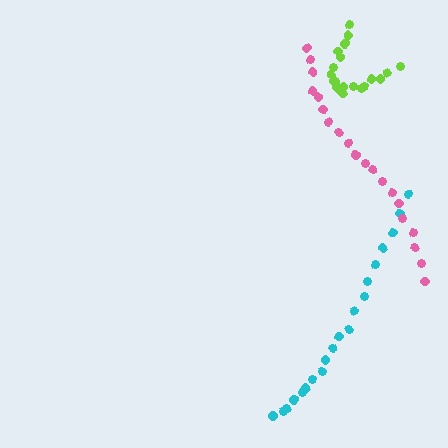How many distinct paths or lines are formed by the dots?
There are 3 distinct paths.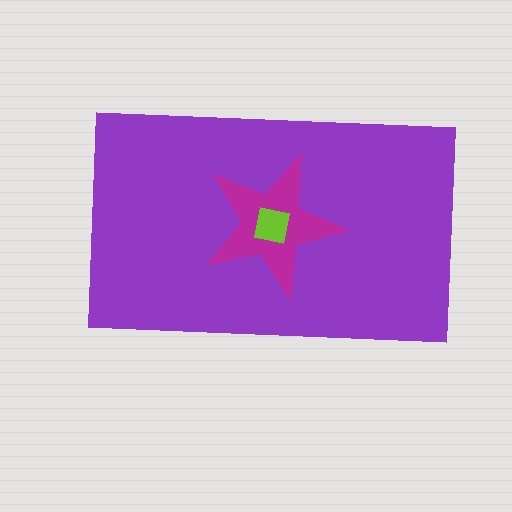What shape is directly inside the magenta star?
The lime square.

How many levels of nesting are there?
3.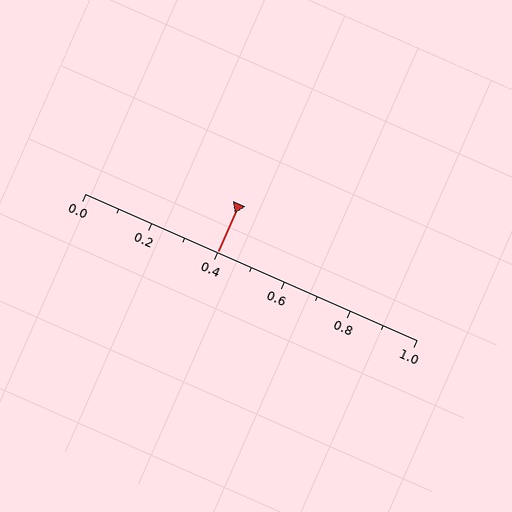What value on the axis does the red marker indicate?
The marker indicates approximately 0.4.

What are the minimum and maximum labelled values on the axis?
The axis runs from 0.0 to 1.0.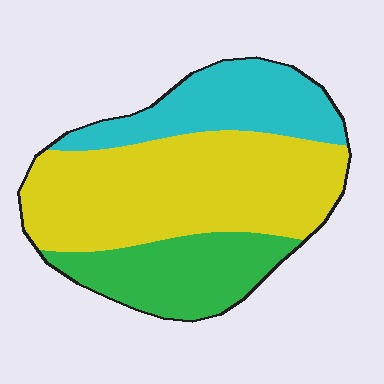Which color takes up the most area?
Yellow, at roughly 55%.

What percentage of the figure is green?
Green covers 24% of the figure.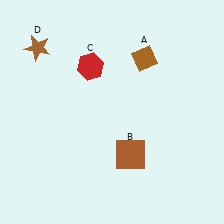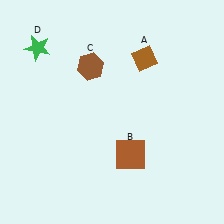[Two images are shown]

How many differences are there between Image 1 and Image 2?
There are 2 differences between the two images.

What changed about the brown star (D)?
In Image 1, D is brown. In Image 2, it changed to green.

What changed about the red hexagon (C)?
In Image 1, C is red. In Image 2, it changed to brown.